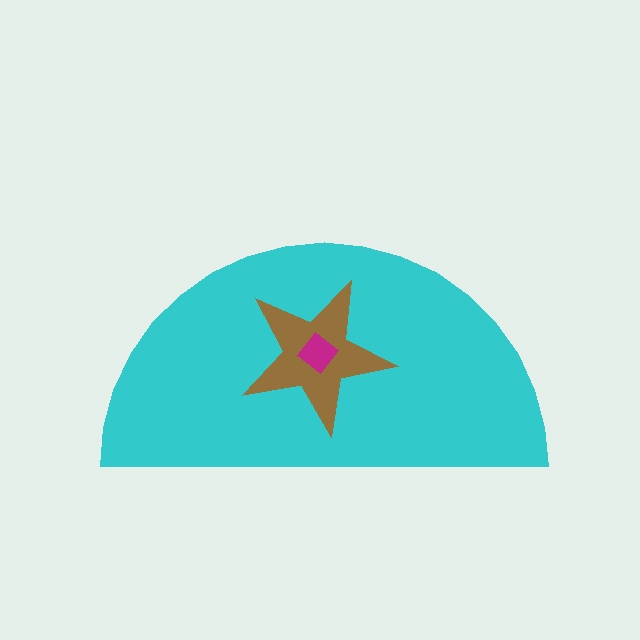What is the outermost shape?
The cyan semicircle.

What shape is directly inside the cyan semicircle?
The brown star.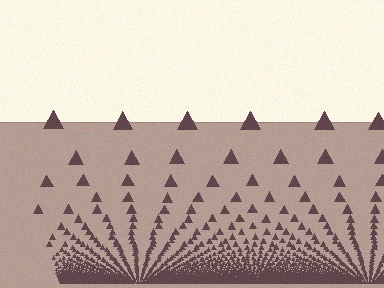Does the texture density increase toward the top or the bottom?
Density increases toward the bottom.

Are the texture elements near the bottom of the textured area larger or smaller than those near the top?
Smaller. The gradient is inverted — elements near the bottom are smaller and denser.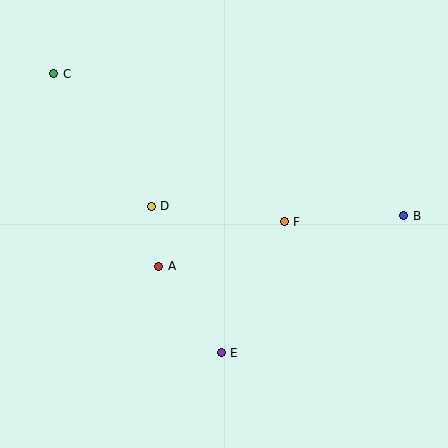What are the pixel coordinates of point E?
Point E is at (221, 353).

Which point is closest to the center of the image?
Point F at (284, 222) is closest to the center.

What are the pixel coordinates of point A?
Point A is at (159, 266).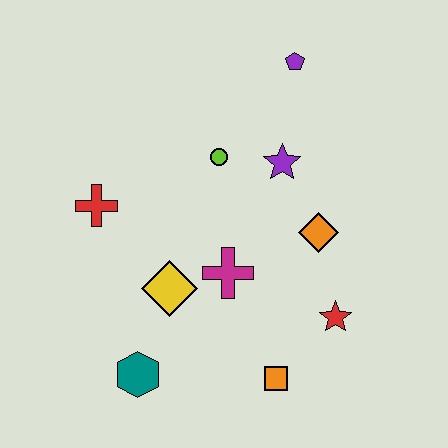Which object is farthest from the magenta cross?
The purple pentagon is farthest from the magenta cross.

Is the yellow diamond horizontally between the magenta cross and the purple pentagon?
No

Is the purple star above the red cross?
Yes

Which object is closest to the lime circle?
The purple star is closest to the lime circle.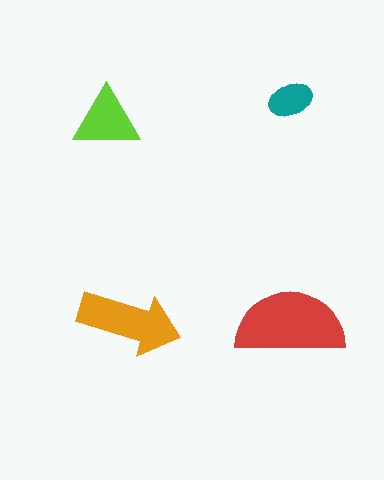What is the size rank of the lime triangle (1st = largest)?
3rd.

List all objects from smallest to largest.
The teal ellipse, the lime triangle, the orange arrow, the red semicircle.